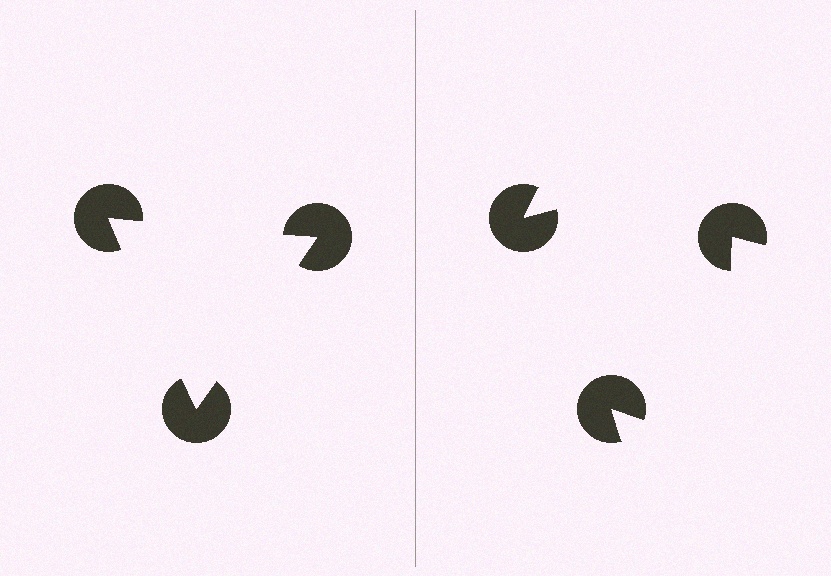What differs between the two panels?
The pac-man discs are positioned identically on both sides; only the wedge orientations differ. On the left they align to a triangle; on the right they are misaligned.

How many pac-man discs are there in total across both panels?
6 — 3 on each side.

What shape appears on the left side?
An illusory triangle.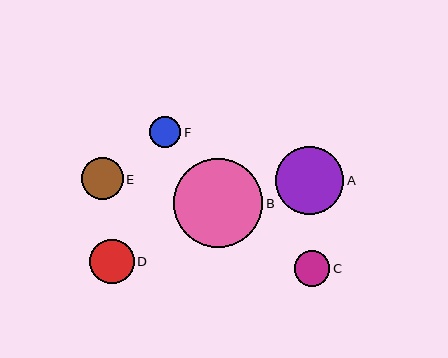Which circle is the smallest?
Circle F is the smallest with a size of approximately 31 pixels.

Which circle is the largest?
Circle B is the largest with a size of approximately 89 pixels.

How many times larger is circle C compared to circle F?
Circle C is approximately 1.1 times the size of circle F.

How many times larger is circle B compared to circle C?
Circle B is approximately 2.5 times the size of circle C.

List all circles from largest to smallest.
From largest to smallest: B, A, D, E, C, F.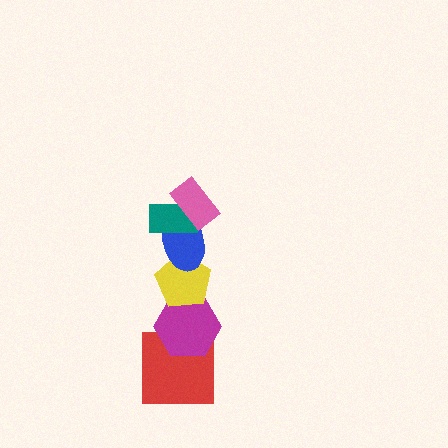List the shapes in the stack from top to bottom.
From top to bottom: the pink rectangle, the teal rectangle, the blue ellipse, the yellow pentagon, the magenta hexagon, the red square.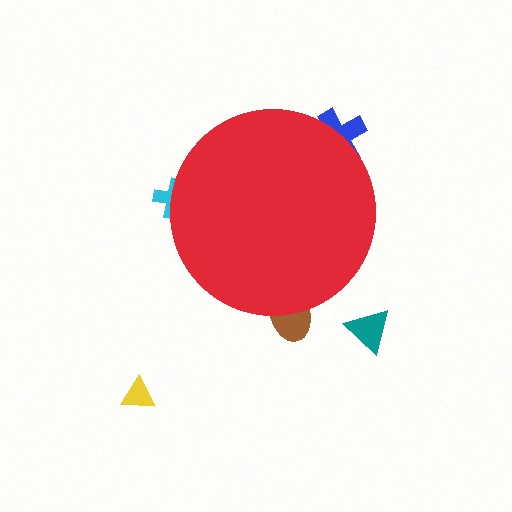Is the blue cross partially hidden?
Yes, the blue cross is partially hidden behind the red circle.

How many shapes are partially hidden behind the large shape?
3 shapes are partially hidden.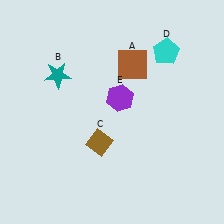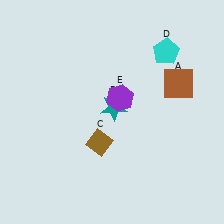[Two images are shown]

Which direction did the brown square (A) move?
The brown square (A) moved right.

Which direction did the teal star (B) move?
The teal star (B) moved right.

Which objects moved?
The objects that moved are: the brown square (A), the teal star (B).